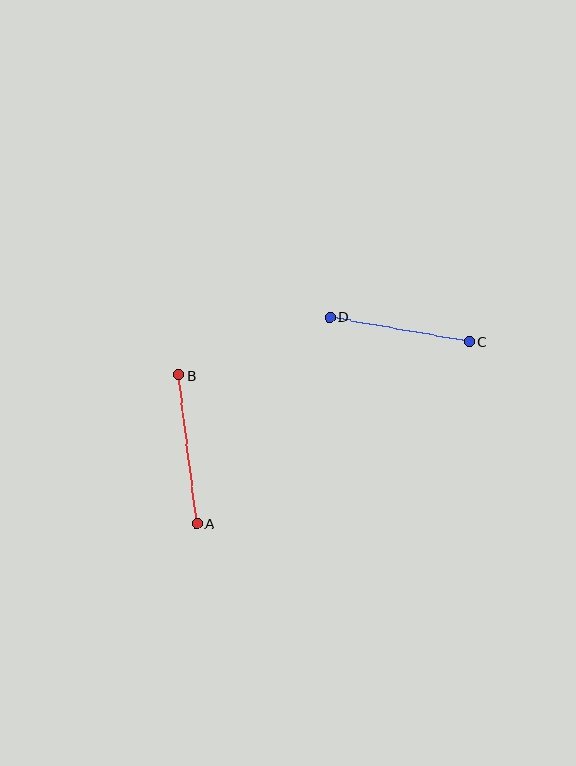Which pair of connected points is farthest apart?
Points A and B are farthest apart.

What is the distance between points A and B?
The distance is approximately 149 pixels.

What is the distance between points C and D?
The distance is approximately 141 pixels.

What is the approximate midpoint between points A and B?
The midpoint is at approximately (188, 449) pixels.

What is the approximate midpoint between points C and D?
The midpoint is at approximately (399, 329) pixels.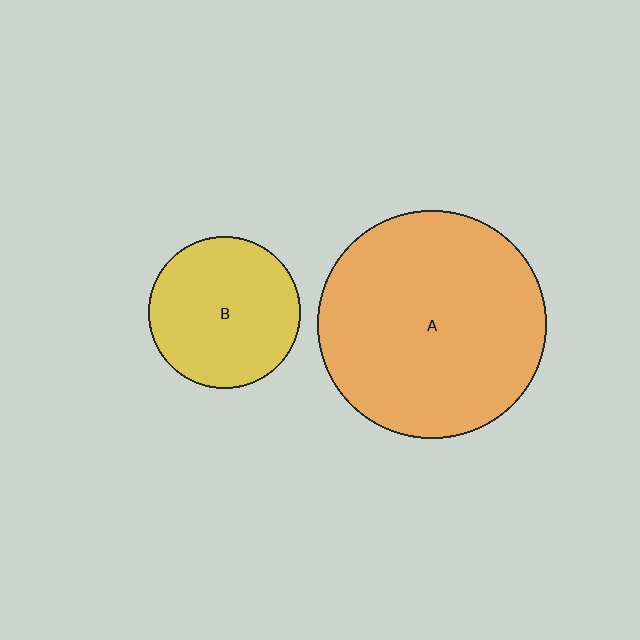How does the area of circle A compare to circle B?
Approximately 2.3 times.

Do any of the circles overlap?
No, none of the circles overlap.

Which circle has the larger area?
Circle A (orange).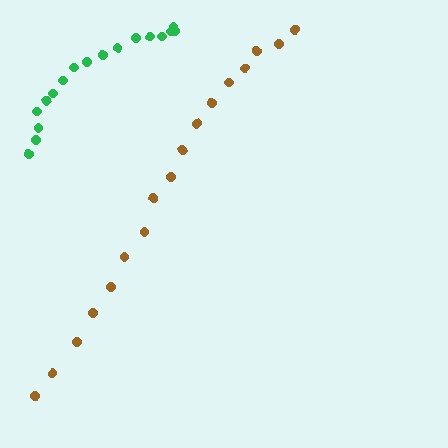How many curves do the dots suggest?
There are 2 distinct paths.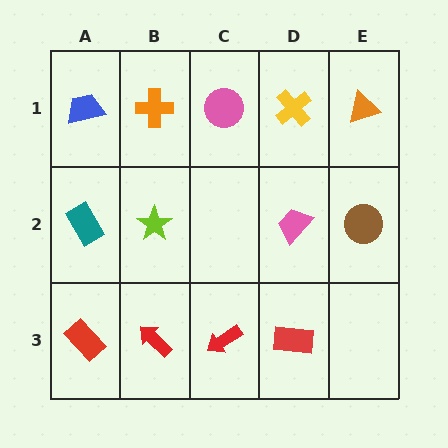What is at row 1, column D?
A yellow cross.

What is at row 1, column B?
An orange cross.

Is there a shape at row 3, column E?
No, that cell is empty.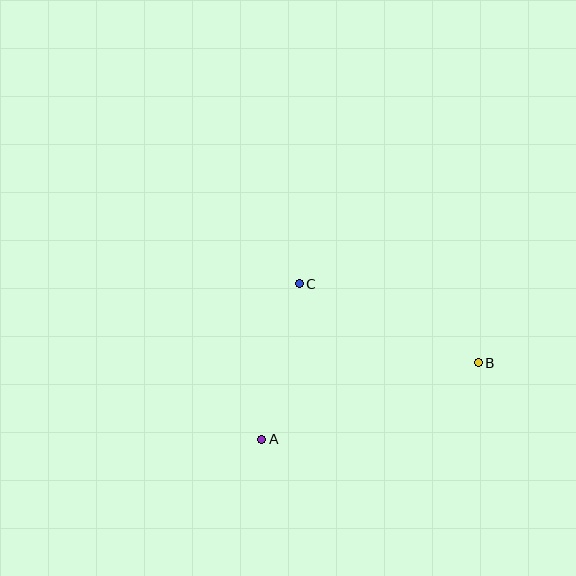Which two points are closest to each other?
Points A and C are closest to each other.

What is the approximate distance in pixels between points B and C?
The distance between B and C is approximately 196 pixels.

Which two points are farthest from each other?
Points A and B are farthest from each other.